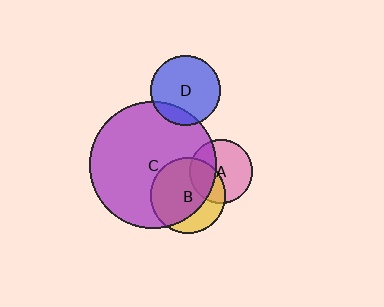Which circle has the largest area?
Circle C (purple).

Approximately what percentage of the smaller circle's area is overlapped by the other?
Approximately 15%.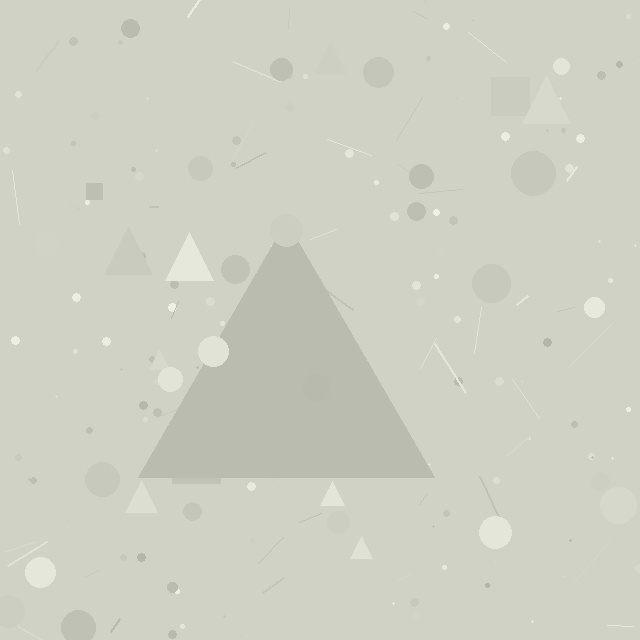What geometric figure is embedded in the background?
A triangle is embedded in the background.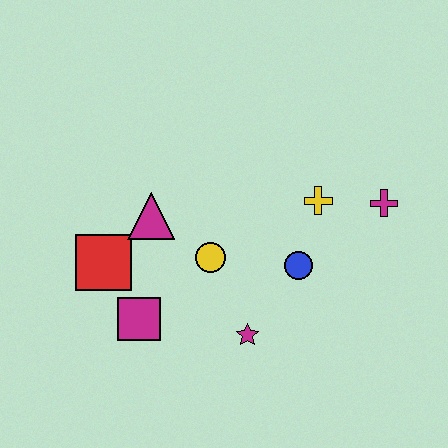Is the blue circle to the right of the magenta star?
Yes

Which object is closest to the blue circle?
The yellow cross is closest to the blue circle.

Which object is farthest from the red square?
The magenta cross is farthest from the red square.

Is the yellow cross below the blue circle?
No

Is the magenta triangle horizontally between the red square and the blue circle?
Yes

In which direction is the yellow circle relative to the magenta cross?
The yellow circle is to the left of the magenta cross.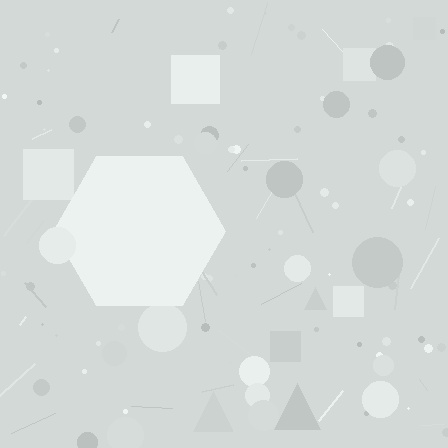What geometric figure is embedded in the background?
A hexagon is embedded in the background.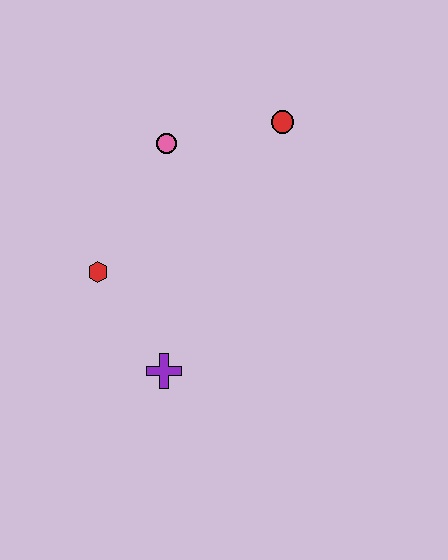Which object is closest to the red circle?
The pink circle is closest to the red circle.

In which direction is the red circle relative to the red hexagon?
The red circle is to the right of the red hexagon.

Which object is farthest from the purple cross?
The red circle is farthest from the purple cross.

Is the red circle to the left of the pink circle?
No